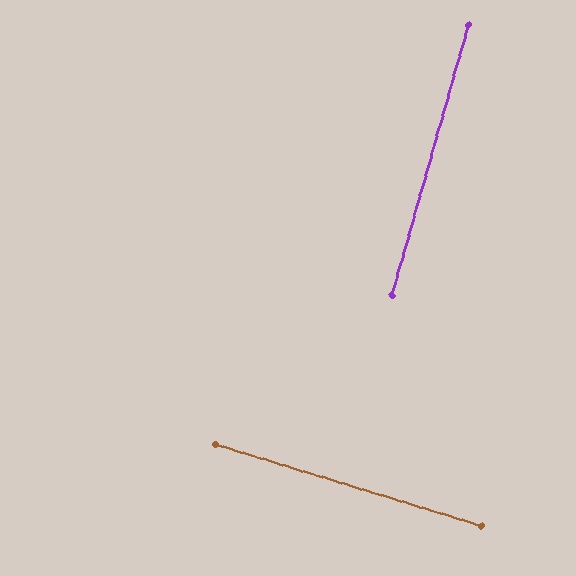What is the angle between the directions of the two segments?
Approximately 89 degrees.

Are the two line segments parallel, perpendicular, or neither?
Perpendicular — they meet at approximately 89°.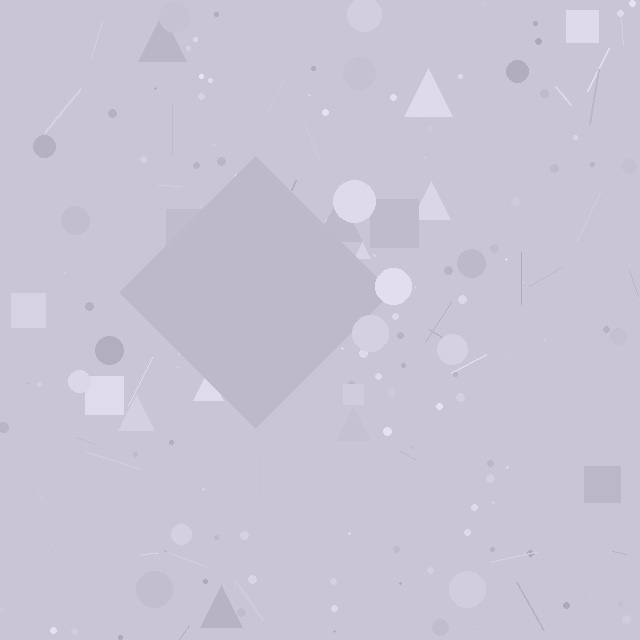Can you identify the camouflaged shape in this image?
The camouflaged shape is a diamond.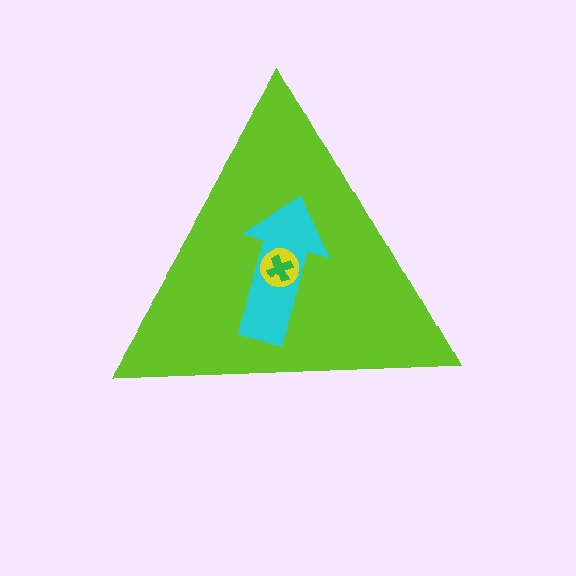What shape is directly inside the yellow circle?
The green cross.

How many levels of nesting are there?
4.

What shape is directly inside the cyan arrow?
The yellow circle.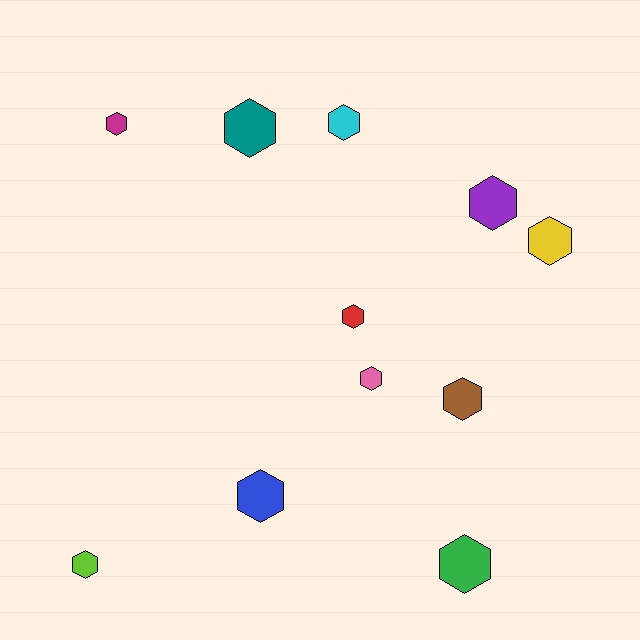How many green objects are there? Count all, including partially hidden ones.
There is 1 green object.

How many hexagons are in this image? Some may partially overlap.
There are 11 hexagons.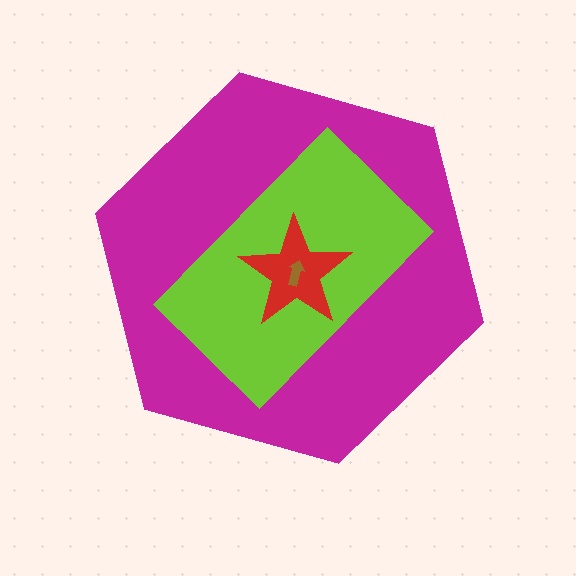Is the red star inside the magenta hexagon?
Yes.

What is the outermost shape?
The magenta hexagon.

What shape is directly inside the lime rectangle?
The red star.